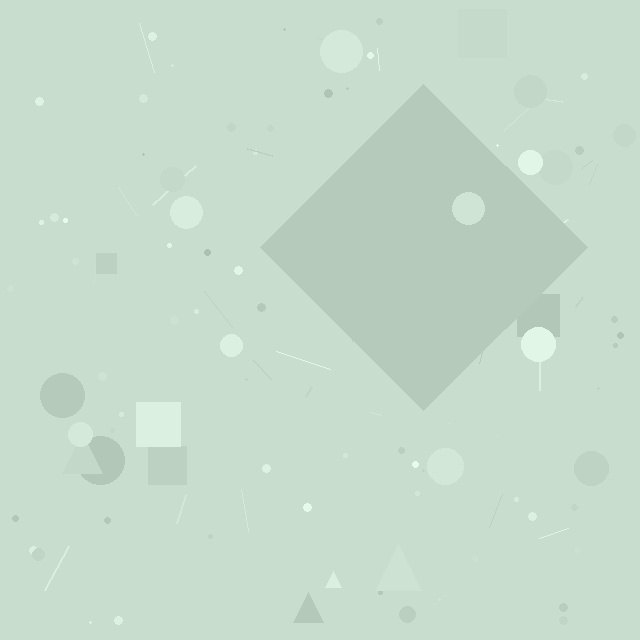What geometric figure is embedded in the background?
A diamond is embedded in the background.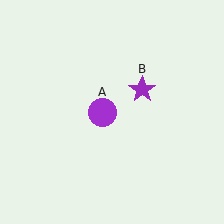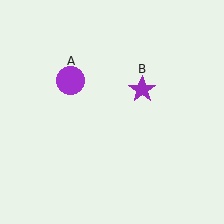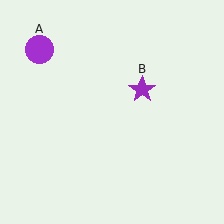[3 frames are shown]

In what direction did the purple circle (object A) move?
The purple circle (object A) moved up and to the left.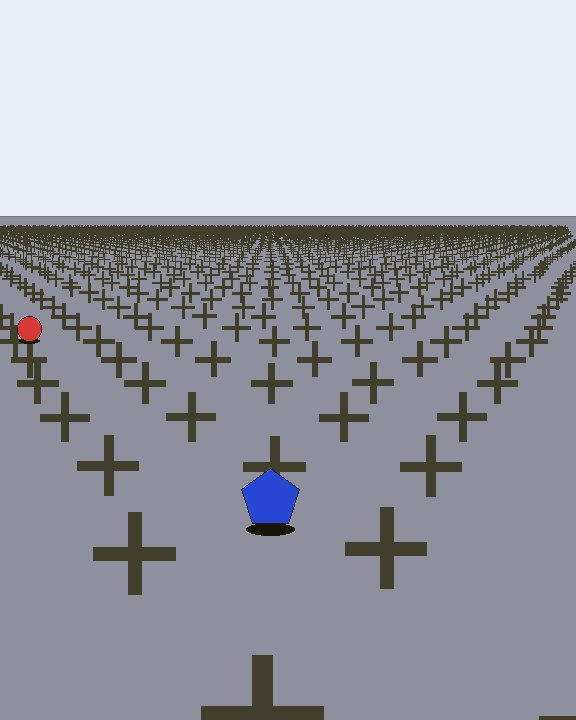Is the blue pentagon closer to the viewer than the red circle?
Yes. The blue pentagon is closer — you can tell from the texture gradient: the ground texture is coarser near it.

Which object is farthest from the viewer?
The red circle is farthest from the viewer. It appears smaller and the ground texture around it is denser.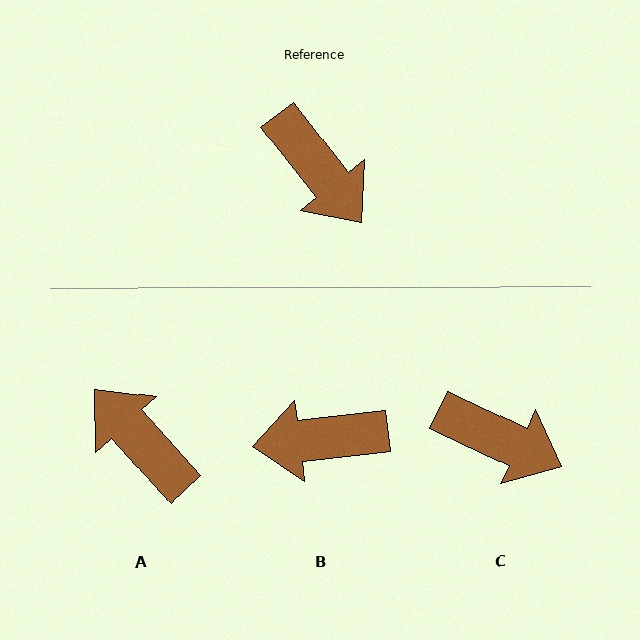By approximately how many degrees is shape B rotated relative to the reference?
Approximately 121 degrees clockwise.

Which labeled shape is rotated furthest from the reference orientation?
A, about 176 degrees away.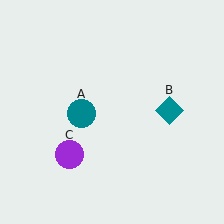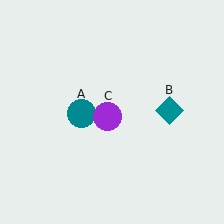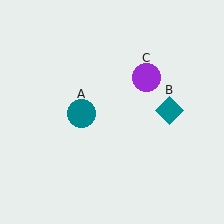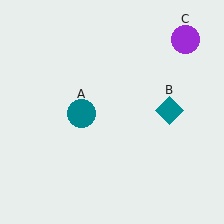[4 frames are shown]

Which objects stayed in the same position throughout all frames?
Teal circle (object A) and teal diamond (object B) remained stationary.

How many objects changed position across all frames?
1 object changed position: purple circle (object C).